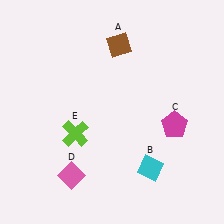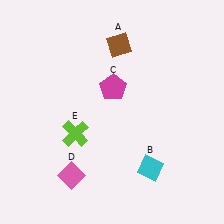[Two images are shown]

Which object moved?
The magenta pentagon (C) moved left.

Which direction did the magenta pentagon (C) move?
The magenta pentagon (C) moved left.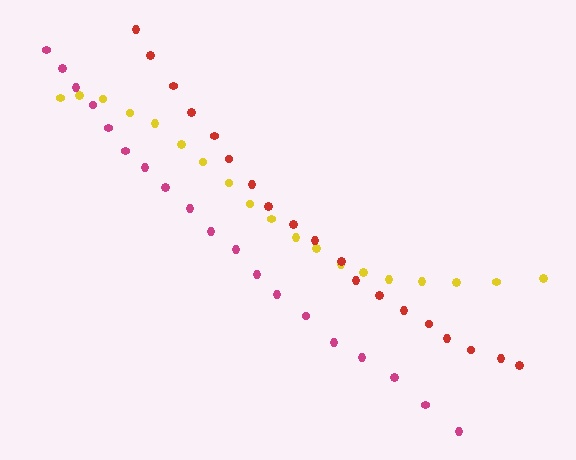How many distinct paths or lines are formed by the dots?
There are 3 distinct paths.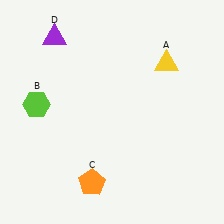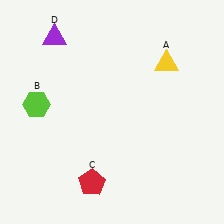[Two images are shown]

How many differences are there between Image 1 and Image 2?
There is 1 difference between the two images.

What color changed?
The pentagon (C) changed from orange in Image 1 to red in Image 2.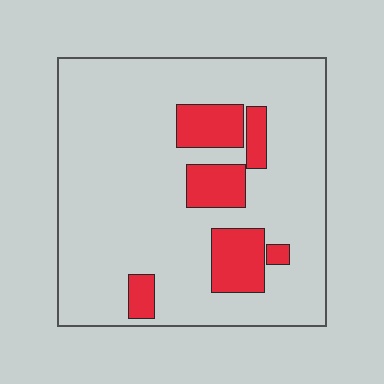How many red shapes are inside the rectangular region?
6.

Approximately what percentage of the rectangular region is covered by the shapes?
Approximately 15%.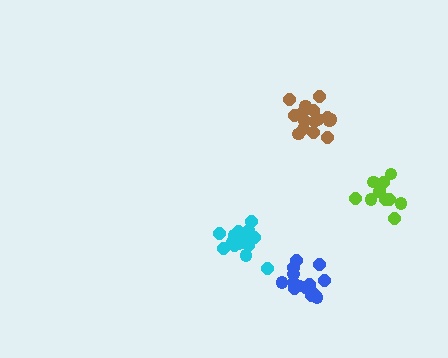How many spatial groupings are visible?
There are 4 spatial groupings.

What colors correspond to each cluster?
The clusters are colored: lime, brown, blue, cyan.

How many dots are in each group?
Group 1: 10 dots, Group 2: 16 dots, Group 3: 14 dots, Group 4: 15 dots (55 total).